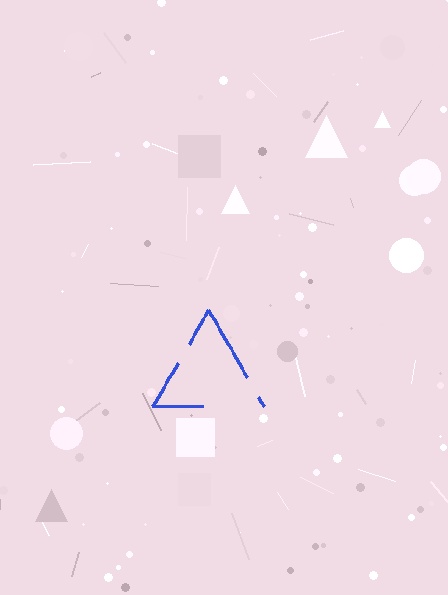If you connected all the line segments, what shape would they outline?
They would outline a triangle.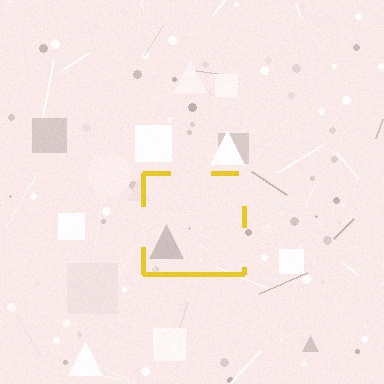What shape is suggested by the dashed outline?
The dashed outline suggests a square.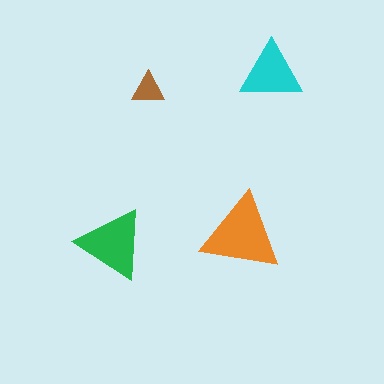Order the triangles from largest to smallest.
the orange one, the green one, the cyan one, the brown one.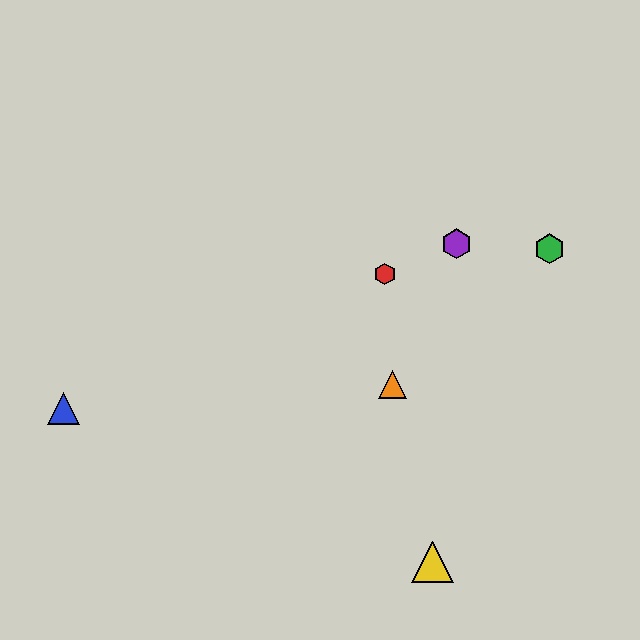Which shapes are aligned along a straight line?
The red hexagon, the blue triangle, the purple hexagon are aligned along a straight line.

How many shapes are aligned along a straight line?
3 shapes (the red hexagon, the blue triangle, the purple hexagon) are aligned along a straight line.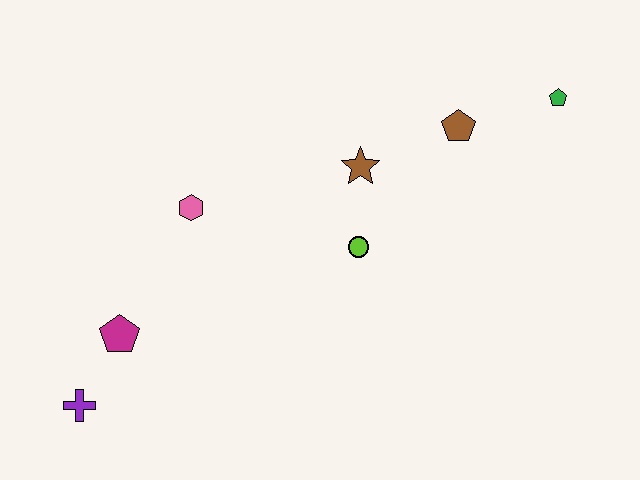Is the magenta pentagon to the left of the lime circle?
Yes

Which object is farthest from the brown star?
The purple cross is farthest from the brown star.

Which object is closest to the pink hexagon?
The magenta pentagon is closest to the pink hexagon.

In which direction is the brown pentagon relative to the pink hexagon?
The brown pentagon is to the right of the pink hexagon.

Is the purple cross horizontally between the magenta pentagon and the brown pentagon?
No